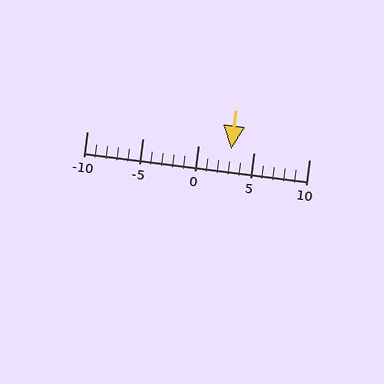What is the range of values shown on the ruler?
The ruler shows values from -10 to 10.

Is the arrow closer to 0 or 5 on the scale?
The arrow is closer to 5.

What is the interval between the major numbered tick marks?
The major tick marks are spaced 5 units apart.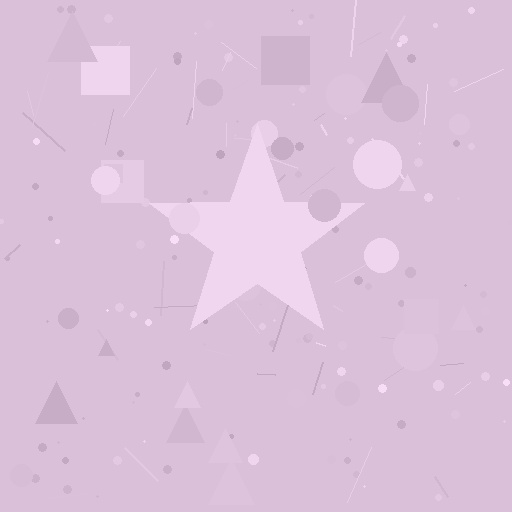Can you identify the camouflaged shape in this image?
The camouflaged shape is a star.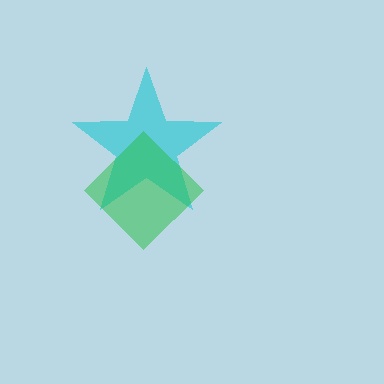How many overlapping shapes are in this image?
There are 2 overlapping shapes in the image.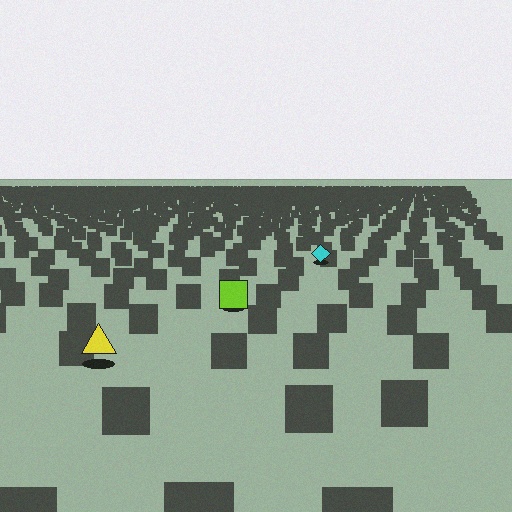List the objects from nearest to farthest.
From nearest to farthest: the yellow triangle, the lime square, the cyan diamond.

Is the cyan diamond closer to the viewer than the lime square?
No. The lime square is closer — you can tell from the texture gradient: the ground texture is coarser near it.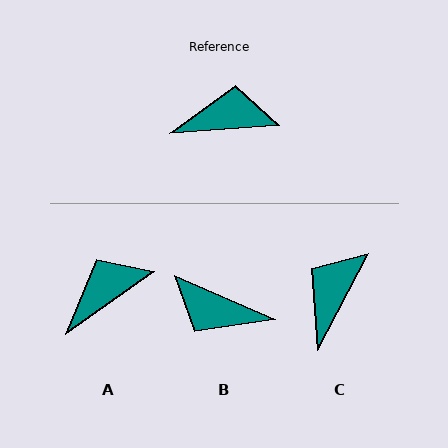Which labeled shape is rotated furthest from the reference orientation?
B, about 153 degrees away.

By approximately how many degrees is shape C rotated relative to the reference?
Approximately 58 degrees counter-clockwise.